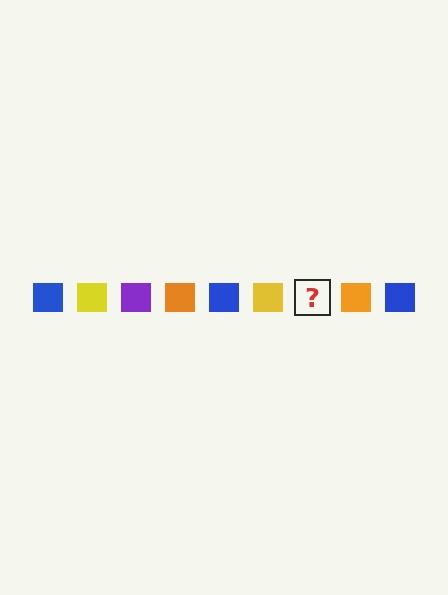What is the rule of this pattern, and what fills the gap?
The rule is that the pattern cycles through blue, yellow, purple, orange squares. The gap should be filled with a purple square.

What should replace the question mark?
The question mark should be replaced with a purple square.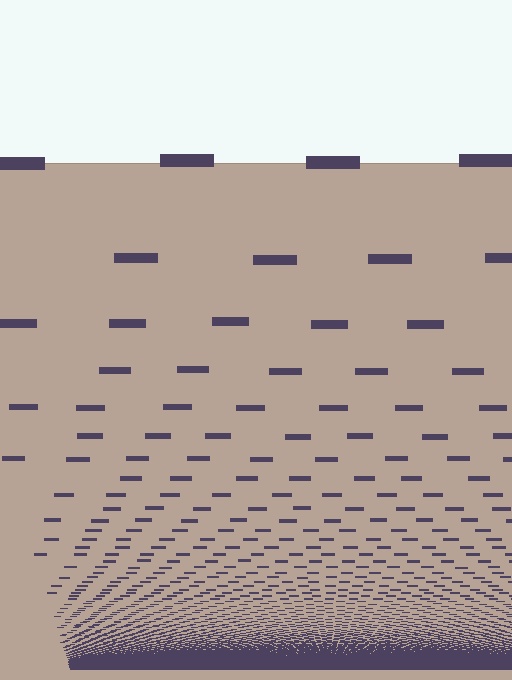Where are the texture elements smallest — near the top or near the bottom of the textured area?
Near the bottom.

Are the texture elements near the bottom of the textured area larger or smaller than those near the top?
Smaller. The gradient is inverted — elements near the bottom are smaller and denser.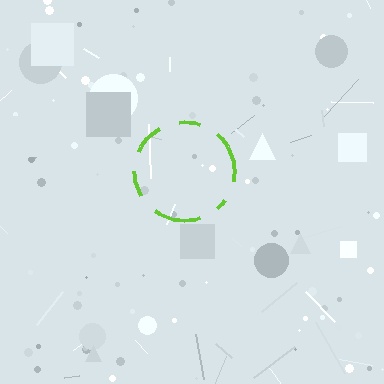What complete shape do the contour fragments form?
The contour fragments form a circle.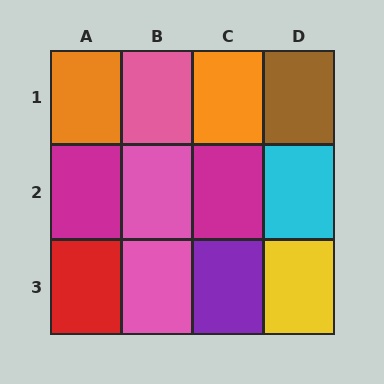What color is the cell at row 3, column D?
Yellow.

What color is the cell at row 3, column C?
Purple.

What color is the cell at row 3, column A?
Red.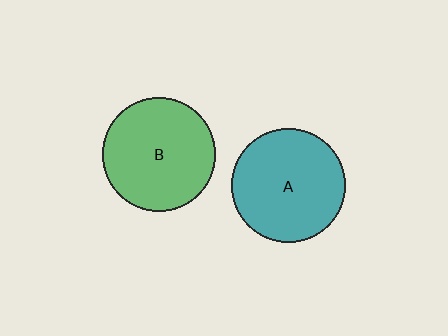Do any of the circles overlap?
No, none of the circles overlap.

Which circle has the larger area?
Circle A (teal).